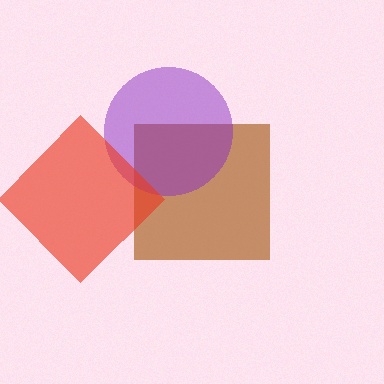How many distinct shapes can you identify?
There are 3 distinct shapes: a brown square, a purple circle, a red diamond.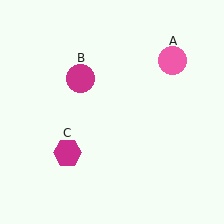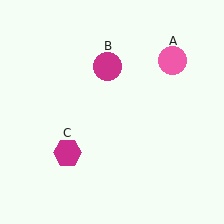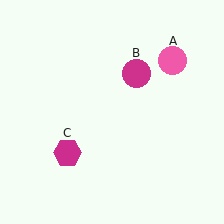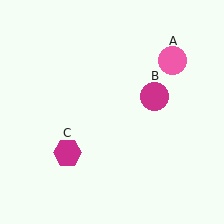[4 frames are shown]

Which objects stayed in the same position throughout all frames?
Pink circle (object A) and magenta hexagon (object C) remained stationary.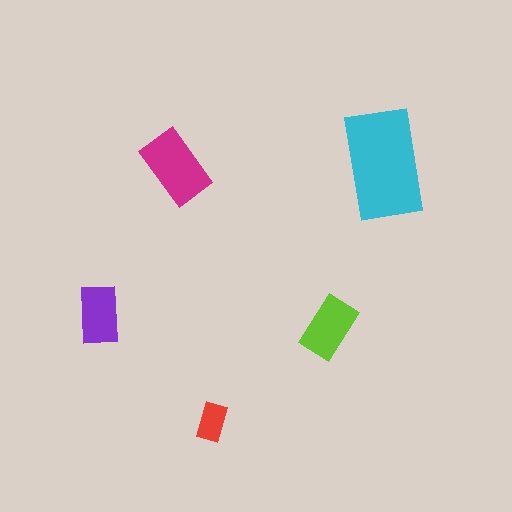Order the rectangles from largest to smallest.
the cyan one, the magenta one, the lime one, the purple one, the red one.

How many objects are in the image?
There are 5 objects in the image.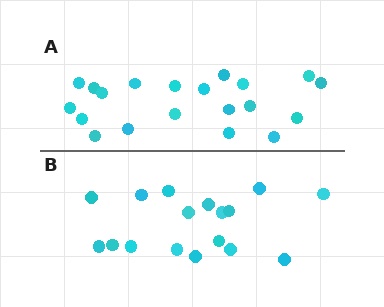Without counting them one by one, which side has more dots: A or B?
Region A (the top region) has more dots.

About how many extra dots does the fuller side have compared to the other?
Region A has just a few more — roughly 2 or 3 more dots than region B.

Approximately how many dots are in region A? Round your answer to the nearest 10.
About 20 dots.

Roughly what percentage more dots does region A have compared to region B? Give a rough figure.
About 20% more.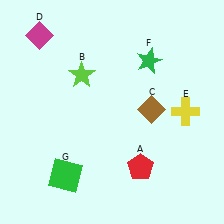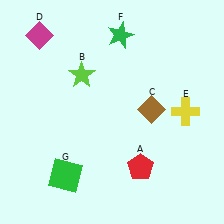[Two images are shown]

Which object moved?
The green star (F) moved left.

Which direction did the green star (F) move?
The green star (F) moved left.